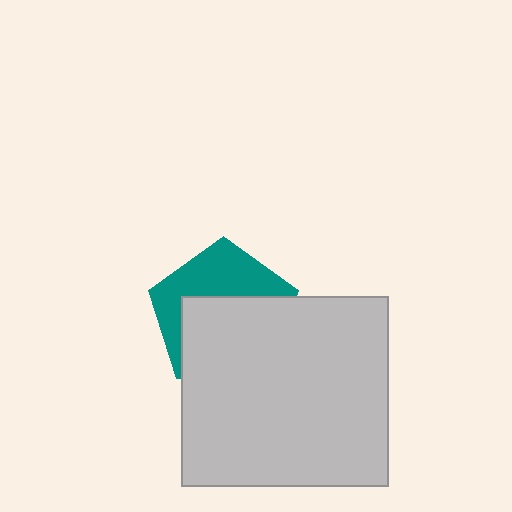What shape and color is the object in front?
The object in front is a light gray rectangle.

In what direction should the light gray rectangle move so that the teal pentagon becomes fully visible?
The light gray rectangle should move down. That is the shortest direction to clear the overlap and leave the teal pentagon fully visible.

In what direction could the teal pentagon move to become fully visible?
The teal pentagon could move up. That would shift it out from behind the light gray rectangle entirely.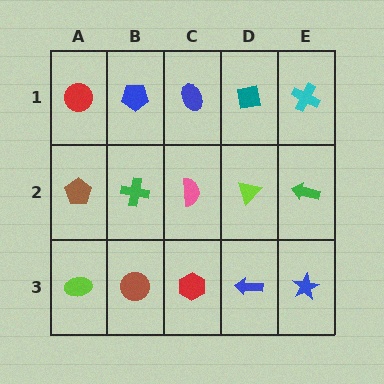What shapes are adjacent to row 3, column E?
A green arrow (row 2, column E), a blue arrow (row 3, column D).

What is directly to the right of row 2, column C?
A lime triangle.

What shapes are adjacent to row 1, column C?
A pink semicircle (row 2, column C), a blue pentagon (row 1, column B), a teal square (row 1, column D).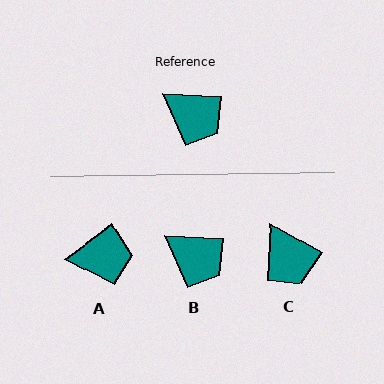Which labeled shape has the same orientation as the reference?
B.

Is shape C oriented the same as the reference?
No, it is off by about 27 degrees.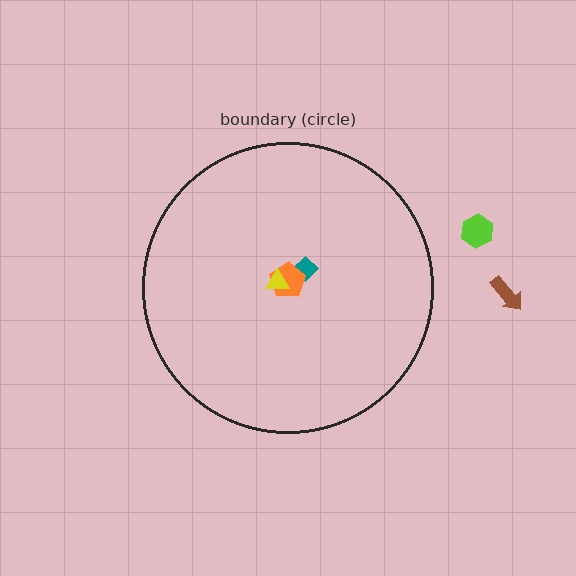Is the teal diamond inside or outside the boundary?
Inside.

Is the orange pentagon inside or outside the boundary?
Inside.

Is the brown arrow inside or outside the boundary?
Outside.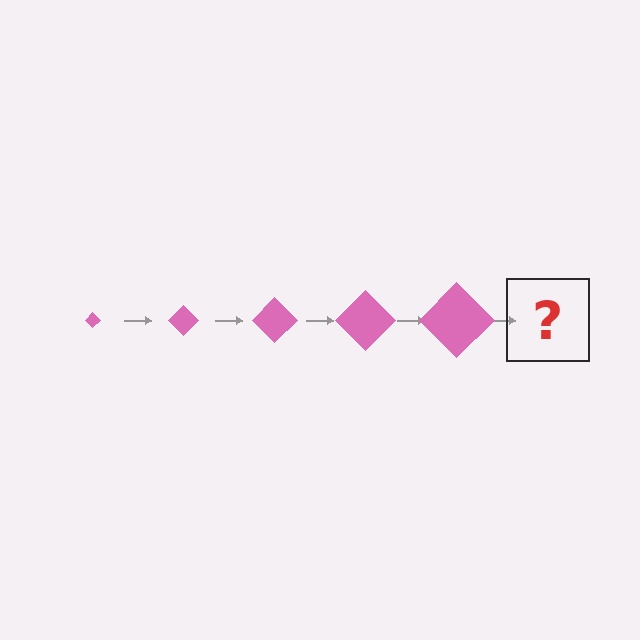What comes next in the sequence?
The next element should be a pink diamond, larger than the previous one.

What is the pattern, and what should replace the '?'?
The pattern is that the diamond gets progressively larger each step. The '?' should be a pink diamond, larger than the previous one.